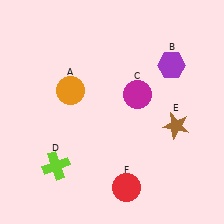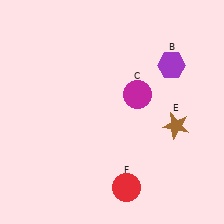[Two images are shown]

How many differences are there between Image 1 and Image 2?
There are 2 differences between the two images.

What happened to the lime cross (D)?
The lime cross (D) was removed in Image 2. It was in the bottom-left area of Image 1.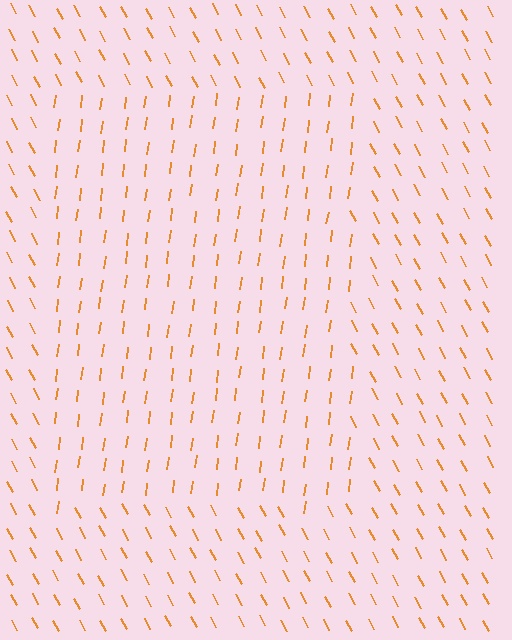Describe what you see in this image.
The image is filled with small orange line segments. A rectangle region in the image has lines oriented differently from the surrounding lines, creating a visible texture boundary.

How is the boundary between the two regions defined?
The boundary is defined purely by a change in line orientation (approximately 36 degrees difference). All lines are the same color and thickness.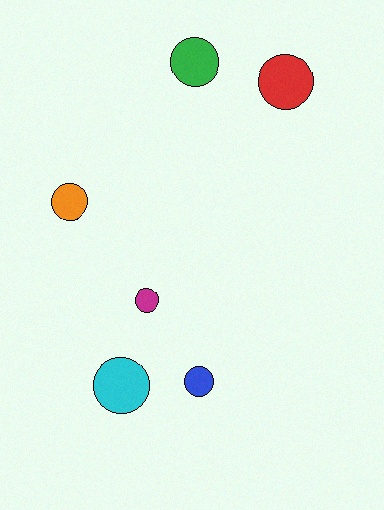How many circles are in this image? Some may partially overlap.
There are 6 circles.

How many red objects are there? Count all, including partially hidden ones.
There is 1 red object.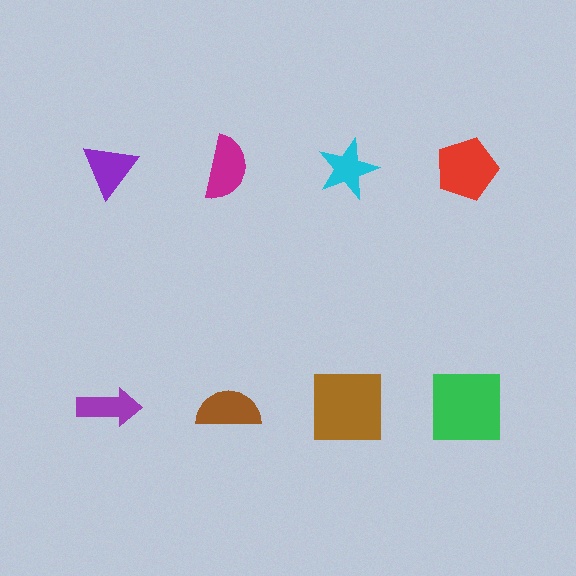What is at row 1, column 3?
A cyan star.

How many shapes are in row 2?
4 shapes.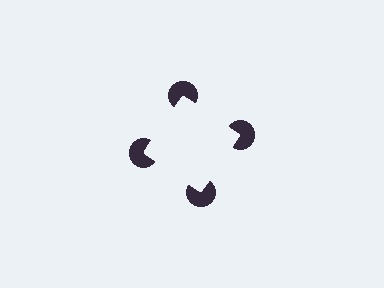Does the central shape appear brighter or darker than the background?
It typically appears slightly brighter than the background, even though no actual brightness change is drawn.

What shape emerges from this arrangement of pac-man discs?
An illusory square — its edges are inferred from the aligned wedge cuts in the pac-man discs, not physically drawn.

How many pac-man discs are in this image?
There are 4 — one at each vertex of the illusory square.